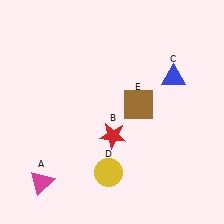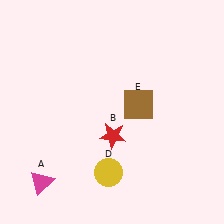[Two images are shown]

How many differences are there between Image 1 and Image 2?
There is 1 difference between the two images.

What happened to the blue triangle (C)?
The blue triangle (C) was removed in Image 2. It was in the top-right area of Image 1.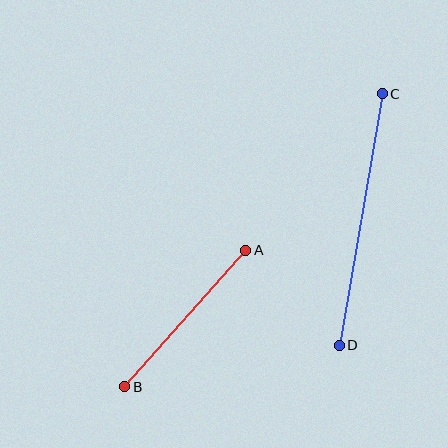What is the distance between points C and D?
The distance is approximately 255 pixels.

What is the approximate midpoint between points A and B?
The midpoint is at approximately (185, 319) pixels.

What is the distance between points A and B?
The distance is approximately 182 pixels.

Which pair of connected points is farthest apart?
Points C and D are farthest apart.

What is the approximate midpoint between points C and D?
The midpoint is at approximately (361, 219) pixels.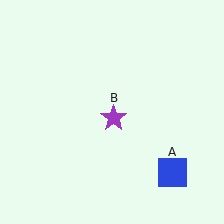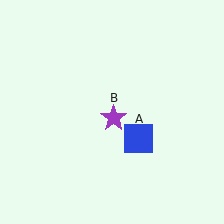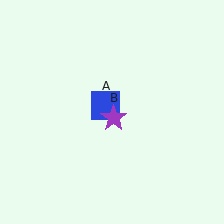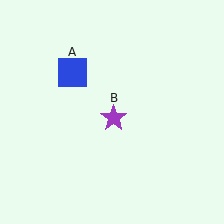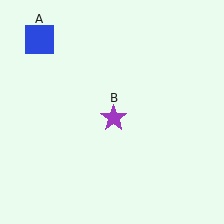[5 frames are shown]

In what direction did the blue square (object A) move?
The blue square (object A) moved up and to the left.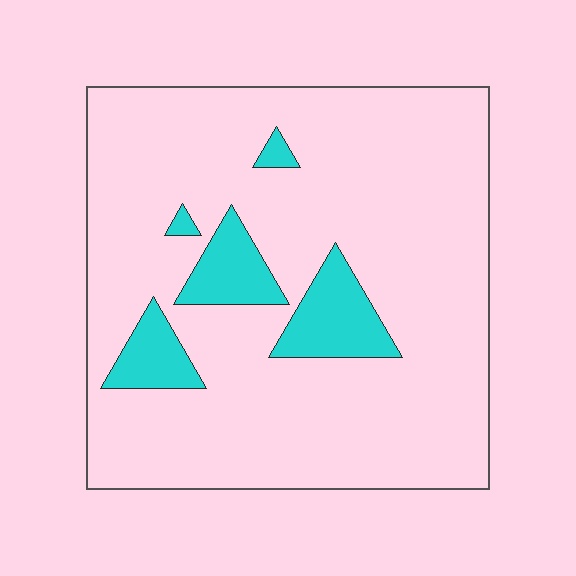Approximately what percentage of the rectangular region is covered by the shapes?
Approximately 15%.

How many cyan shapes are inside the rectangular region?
5.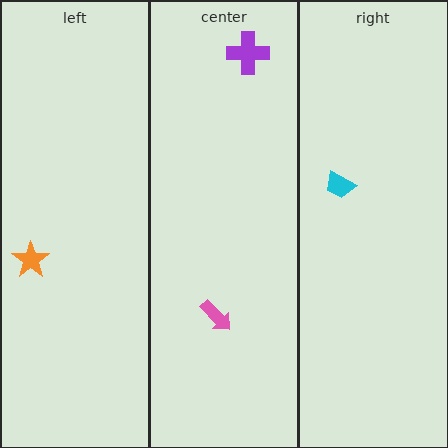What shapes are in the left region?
The orange star.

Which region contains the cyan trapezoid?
The right region.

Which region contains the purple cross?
The center region.